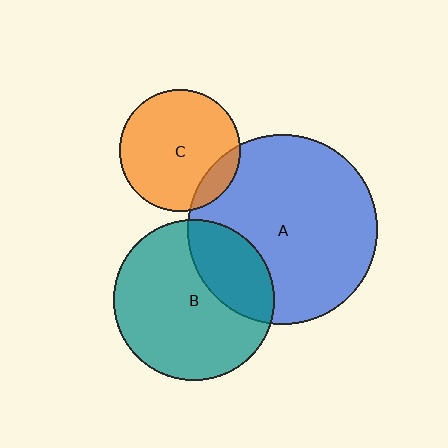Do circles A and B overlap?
Yes.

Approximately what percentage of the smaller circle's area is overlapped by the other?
Approximately 30%.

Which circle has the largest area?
Circle A (blue).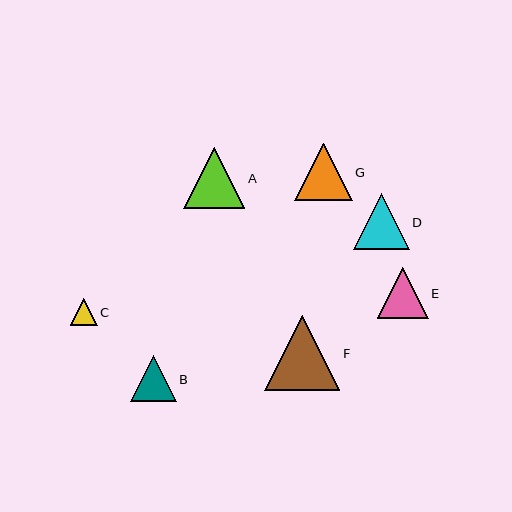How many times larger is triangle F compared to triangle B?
Triangle F is approximately 1.6 times the size of triangle B.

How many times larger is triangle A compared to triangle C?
Triangle A is approximately 2.3 times the size of triangle C.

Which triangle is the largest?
Triangle F is the largest with a size of approximately 75 pixels.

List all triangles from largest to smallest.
From largest to smallest: F, A, G, D, E, B, C.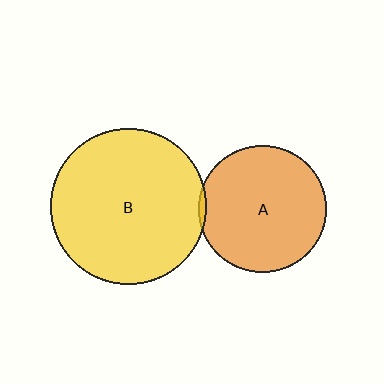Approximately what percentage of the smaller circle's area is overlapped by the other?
Approximately 5%.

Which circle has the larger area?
Circle B (yellow).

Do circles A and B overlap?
Yes.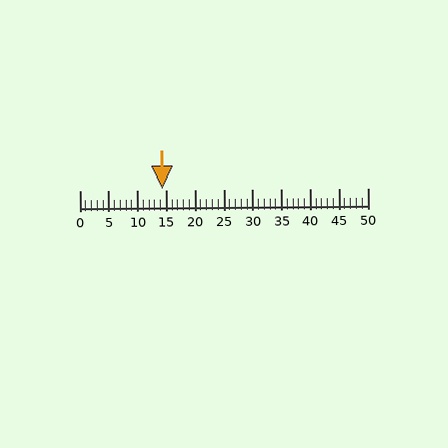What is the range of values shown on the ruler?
The ruler shows values from 0 to 50.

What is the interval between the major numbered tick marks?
The major tick marks are spaced 5 units apart.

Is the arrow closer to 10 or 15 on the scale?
The arrow is closer to 15.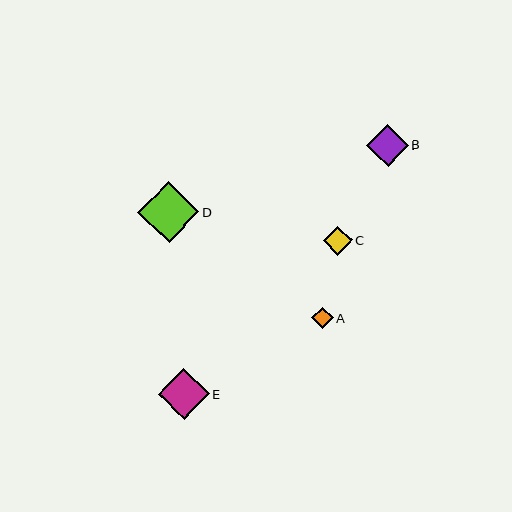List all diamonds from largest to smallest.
From largest to smallest: D, E, B, C, A.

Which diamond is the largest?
Diamond D is the largest with a size of approximately 61 pixels.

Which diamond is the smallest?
Diamond A is the smallest with a size of approximately 22 pixels.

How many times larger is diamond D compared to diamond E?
Diamond D is approximately 1.2 times the size of diamond E.